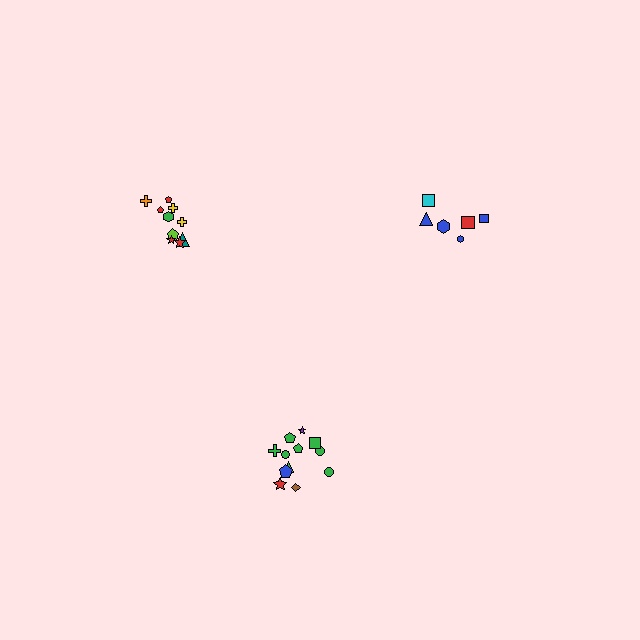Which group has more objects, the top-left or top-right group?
The top-left group.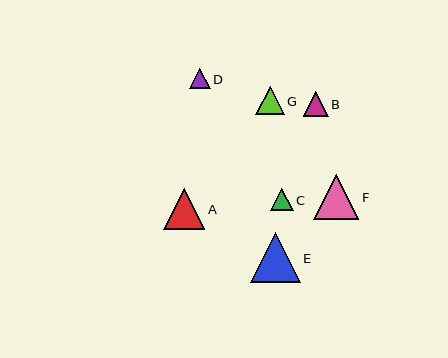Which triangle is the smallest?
Triangle D is the smallest with a size of approximately 20 pixels.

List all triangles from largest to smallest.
From largest to smallest: E, F, A, G, B, C, D.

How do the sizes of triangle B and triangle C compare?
Triangle B and triangle C are approximately the same size.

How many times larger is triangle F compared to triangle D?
Triangle F is approximately 2.2 times the size of triangle D.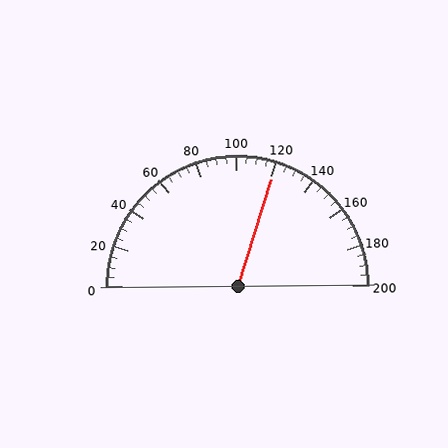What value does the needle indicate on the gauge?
The needle indicates approximately 120.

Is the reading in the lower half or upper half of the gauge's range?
The reading is in the upper half of the range (0 to 200).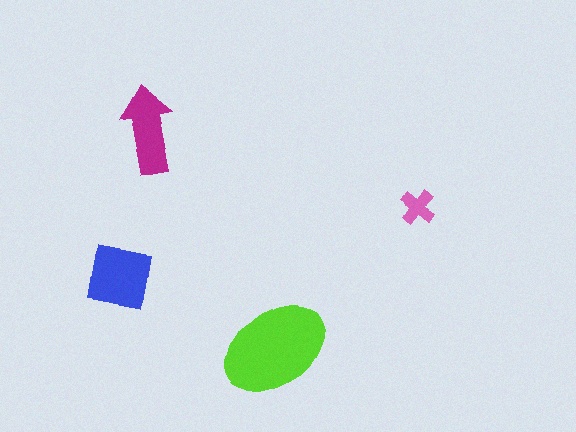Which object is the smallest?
The pink cross.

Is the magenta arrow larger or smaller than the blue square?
Smaller.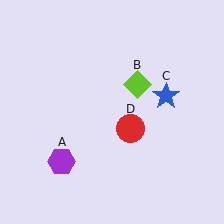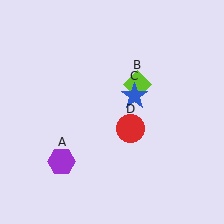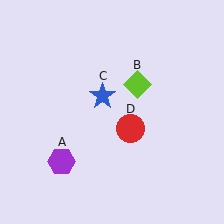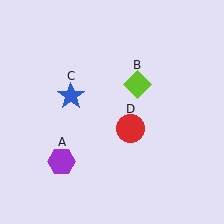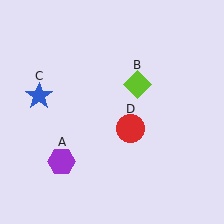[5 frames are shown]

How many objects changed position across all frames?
1 object changed position: blue star (object C).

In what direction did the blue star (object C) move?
The blue star (object C) moved left.